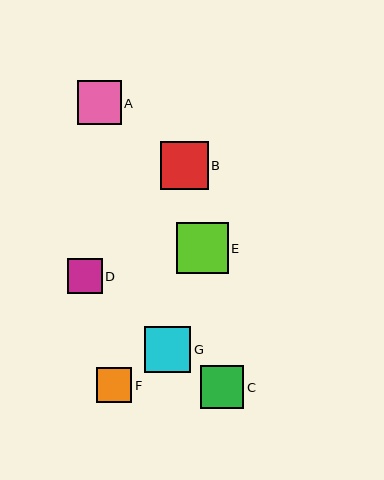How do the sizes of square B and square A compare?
Square B and square A are approximately the same size.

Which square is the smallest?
Square D is the smallest with a size of approximately 35 pixels.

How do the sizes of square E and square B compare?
Square E and square B are approximately the same size.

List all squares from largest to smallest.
From largest to smallest: E, B, G, A, C, F, D.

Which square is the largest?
Square E is the largest with a size of approximately 52 pixels.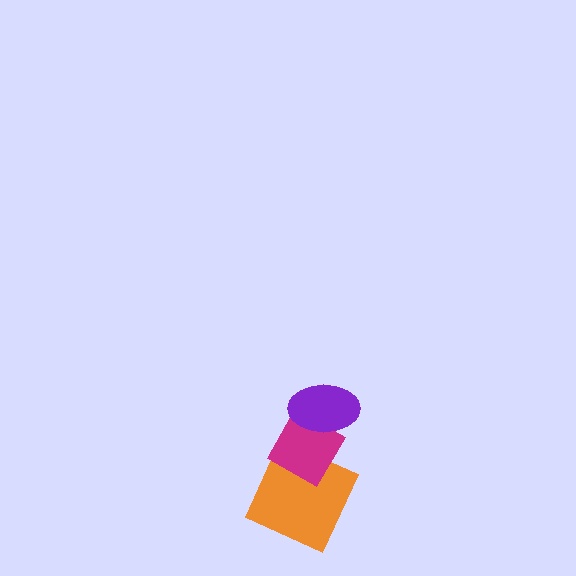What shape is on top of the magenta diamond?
The purple ellipse is on top of the magenta diamond.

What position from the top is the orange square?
The orange square is 3rd from the top.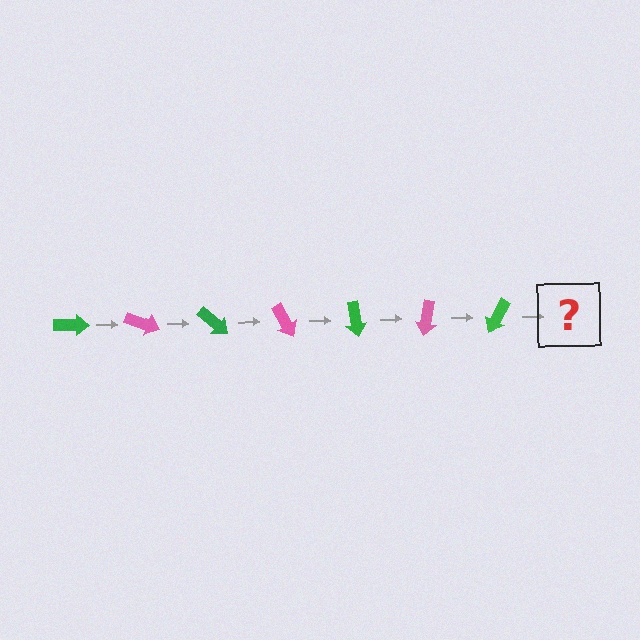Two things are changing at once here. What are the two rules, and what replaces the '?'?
The two rules are that it rotates 20 degrees each step and the color cycles through green and pink. The '?' should be a pink arrow, rotated 140 degrees from the start.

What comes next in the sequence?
The next element should be a pink arrow, rotated 140 degrees from the start.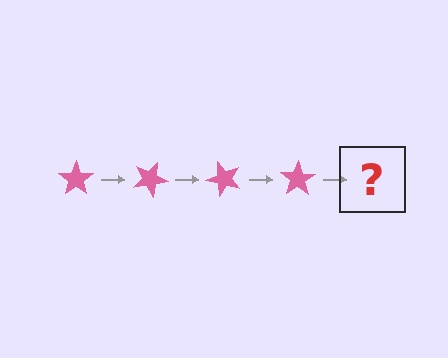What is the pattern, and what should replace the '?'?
The pattern is that the star rotates 25 degrees each step. The '?' should be a pink star rotated 100 degrees.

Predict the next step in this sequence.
The next step is a pink star rotated 100 degrees.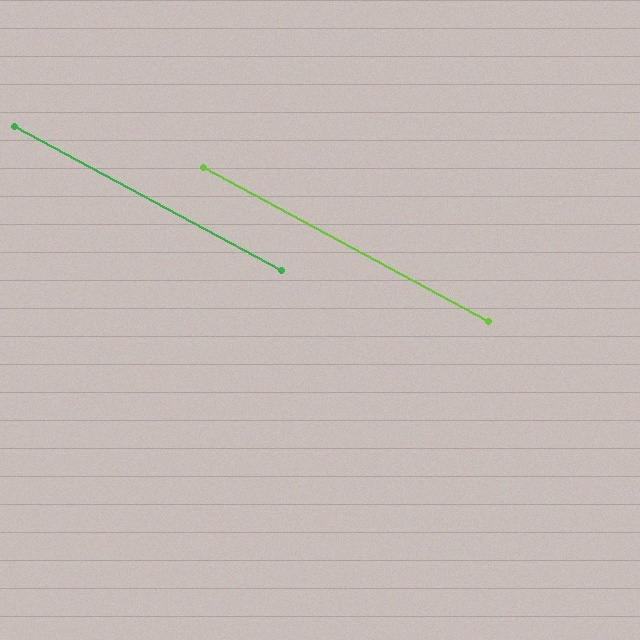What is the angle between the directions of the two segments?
Approximately 0 degrees.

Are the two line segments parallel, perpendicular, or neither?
Parallel — their directions differ by only 0.0°.